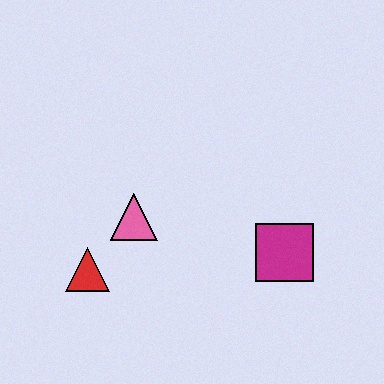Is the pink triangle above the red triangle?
Yes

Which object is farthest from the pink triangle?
The magenta square is farthest from the pink triangle.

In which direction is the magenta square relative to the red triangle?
The magenta square is to the right of the red triangle.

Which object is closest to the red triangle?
The pink triangle is closest to the red triangle.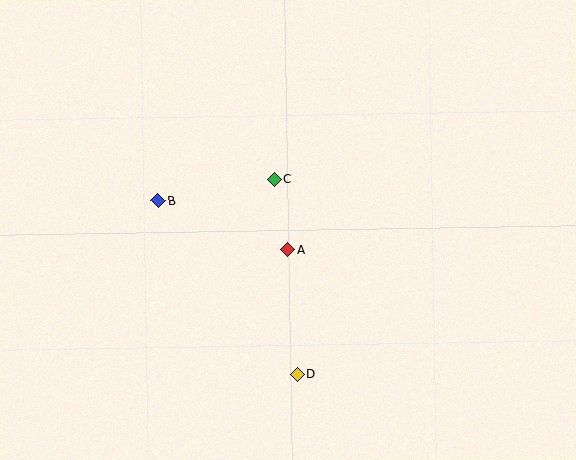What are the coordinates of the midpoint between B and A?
The midpoint between B and A is at (223, 225).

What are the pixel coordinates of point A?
Point A is at (288, 250).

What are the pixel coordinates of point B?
Point B is at (158, 201).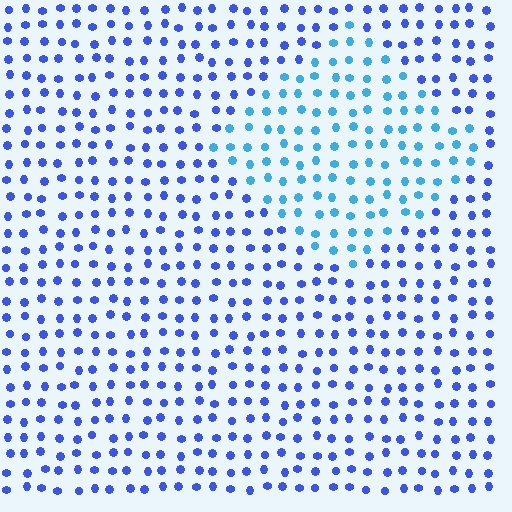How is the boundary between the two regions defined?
The boundary is defined purely by a slight shift in hue (about 33 degrees). Spacing, size, and orientation are identical on both sides.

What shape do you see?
I see a diamond.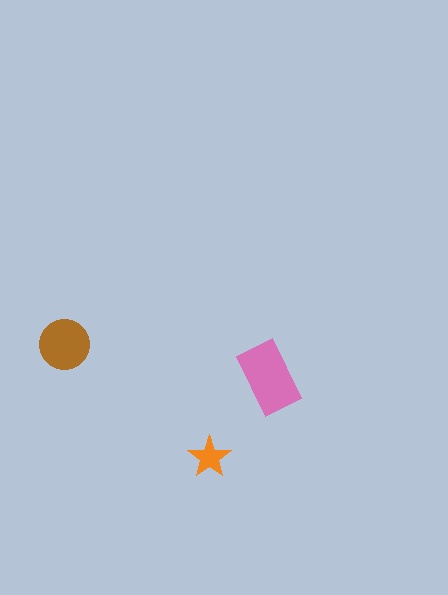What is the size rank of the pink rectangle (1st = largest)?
1st.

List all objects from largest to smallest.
The pink rectangle, the brown circle, the orange star.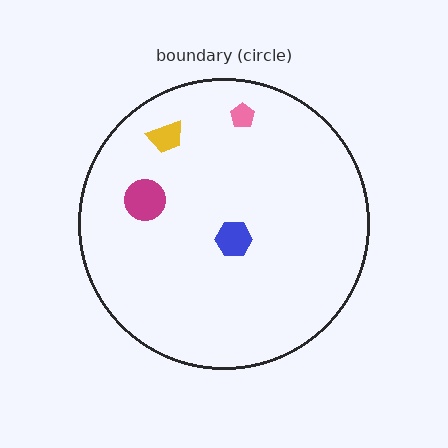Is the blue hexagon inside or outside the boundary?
Inside.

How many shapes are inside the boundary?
4 inside, 0 outside.